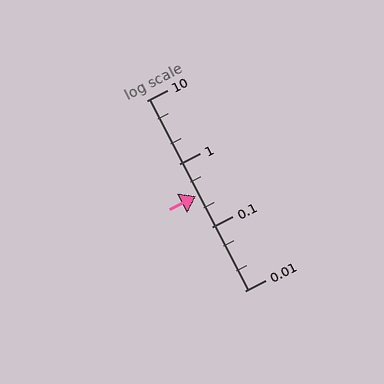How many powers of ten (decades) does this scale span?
The scale spans 3 decades, from 0.01 to 10.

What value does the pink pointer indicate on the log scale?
The pointer indicates approximately 0.31.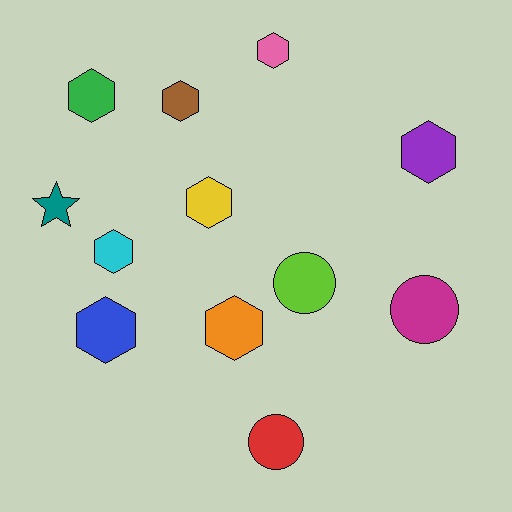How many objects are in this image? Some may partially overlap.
There are 12 objects.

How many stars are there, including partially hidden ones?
There is 1 star.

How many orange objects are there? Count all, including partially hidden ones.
There is 1 orange object.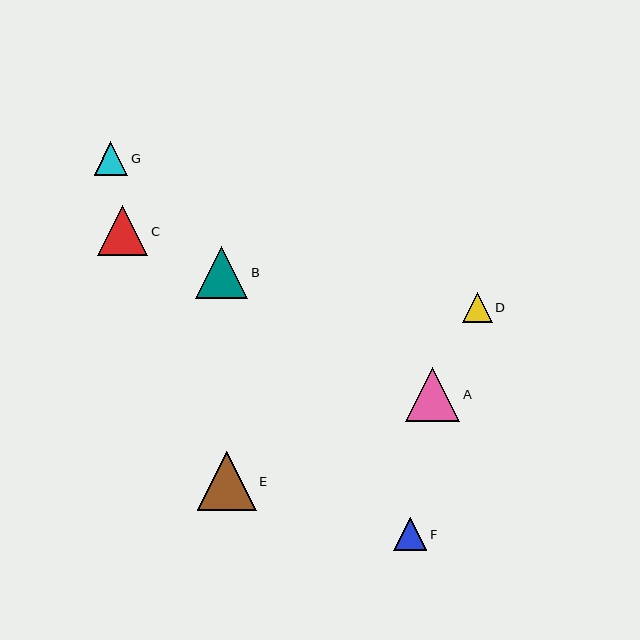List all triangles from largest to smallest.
From largest to smallest: E, A, B, C, G, F, D.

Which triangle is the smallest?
Triangle D is the smallest with a size of approximately 29 pixels.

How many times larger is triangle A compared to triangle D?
Triangle A is approximately 1.9 times the size of triangle D.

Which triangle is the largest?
Triangle E is the largest with a size of approximately 59 pixels.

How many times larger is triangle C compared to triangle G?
Triangle C is approximately 1.5 times the size of triangle G.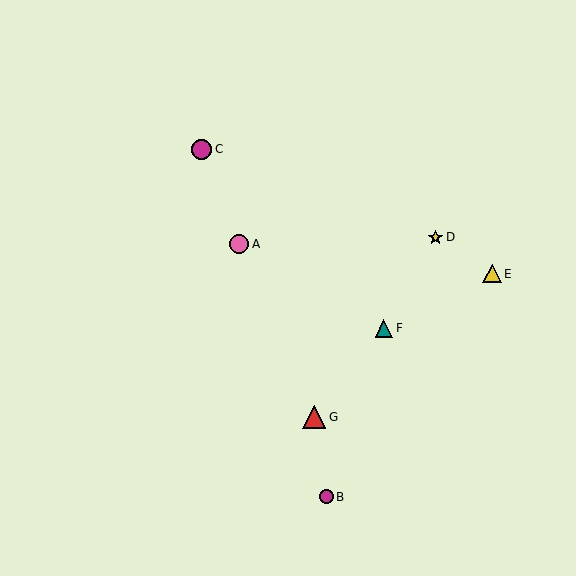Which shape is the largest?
The red triangle (labeled G) is the largest.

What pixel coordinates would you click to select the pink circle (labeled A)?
Click at (239, 244) to select the pink circle A.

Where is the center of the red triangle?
The center of the red triangle is at (314, 417).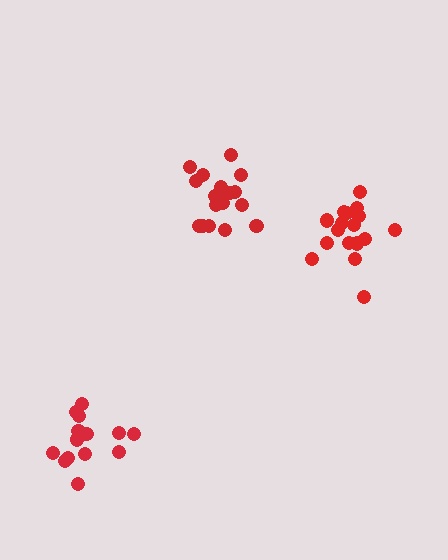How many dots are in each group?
Group 1: 19 dots, Group 2: 17 dots, Group 3: 14 dots (50 total).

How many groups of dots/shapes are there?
There are 3 groups.